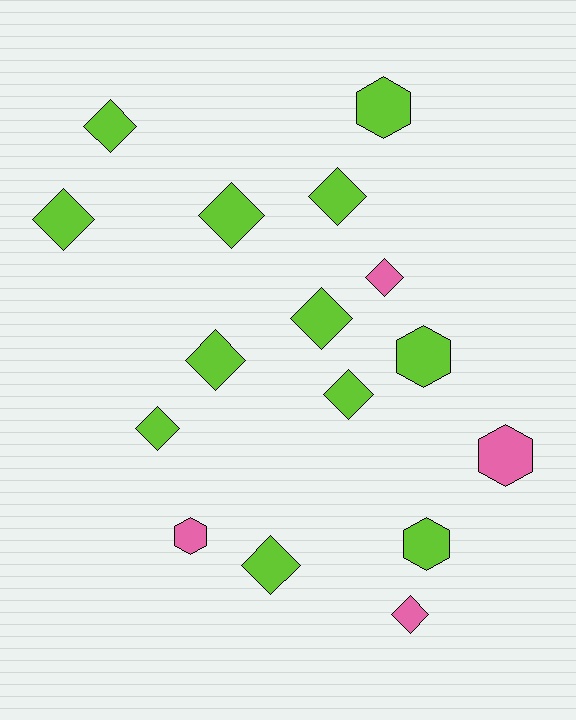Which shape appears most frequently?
Diamond, with 11 objects.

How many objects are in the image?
There are 16 objects.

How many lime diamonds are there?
There are 9 lime diamonds.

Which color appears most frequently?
Lime, with 12 objects.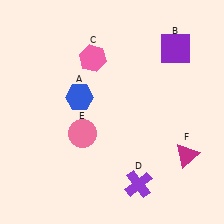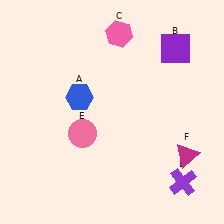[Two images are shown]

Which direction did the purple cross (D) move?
The purple cross (D) moved right.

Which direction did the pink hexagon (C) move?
The pink hexagon (C) moved right.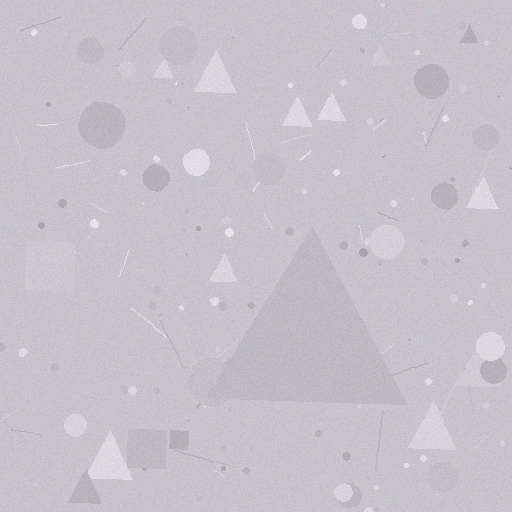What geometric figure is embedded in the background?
A triangle is embedded in the background.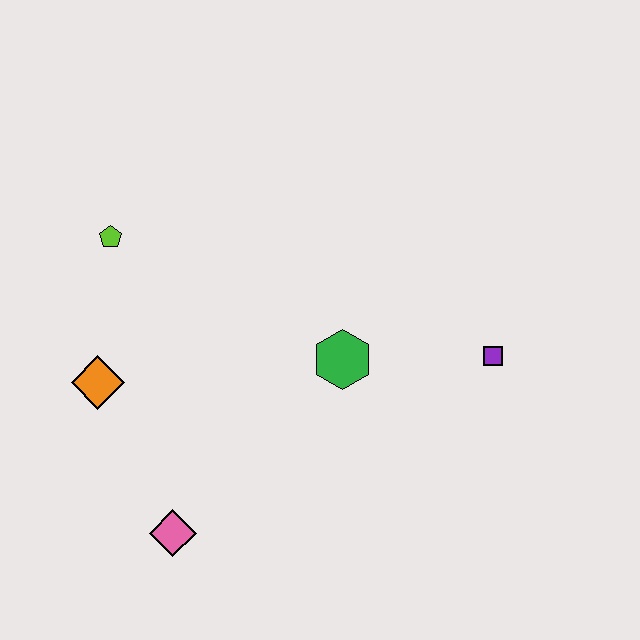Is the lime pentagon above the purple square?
Yes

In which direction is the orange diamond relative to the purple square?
The orange diamond is to the left of the purple square.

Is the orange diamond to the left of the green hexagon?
Yes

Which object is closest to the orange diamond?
The lime pentagon is closest to the orange diamond.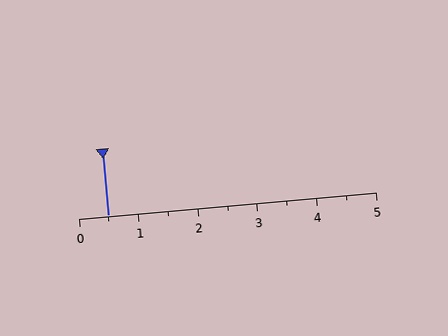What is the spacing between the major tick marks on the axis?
The major ticks are spaced 1 apart.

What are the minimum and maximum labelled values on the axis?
The axis runs from 0 to 5.